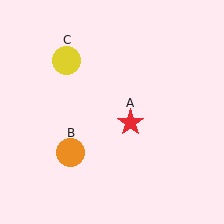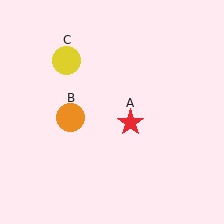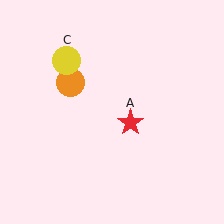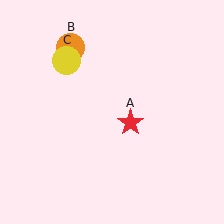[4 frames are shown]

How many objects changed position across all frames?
1 object changed position: orange circle (object B).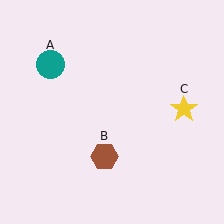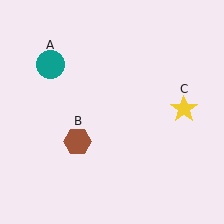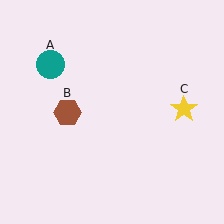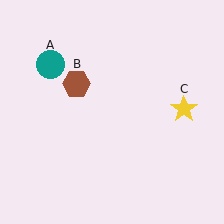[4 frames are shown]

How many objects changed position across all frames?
1 object changed position: brown hexagon (object B).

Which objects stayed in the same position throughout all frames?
Teal circle (object A) and yellow star (object C) remained stationary.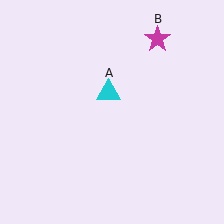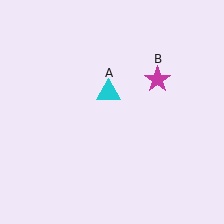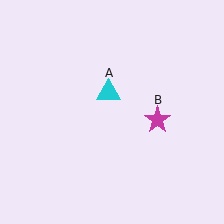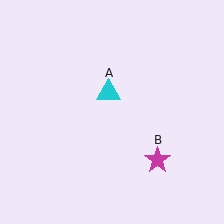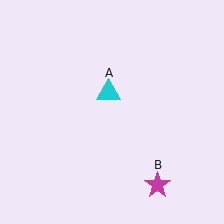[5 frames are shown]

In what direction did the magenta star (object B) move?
The magenta star (object B) moved down.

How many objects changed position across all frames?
1 object changed position: magenta star (object B).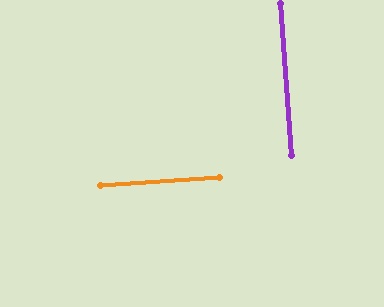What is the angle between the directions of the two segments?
Approximately 90 degrees.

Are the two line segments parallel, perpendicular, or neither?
Perpendicular — they meet at approximately 90°.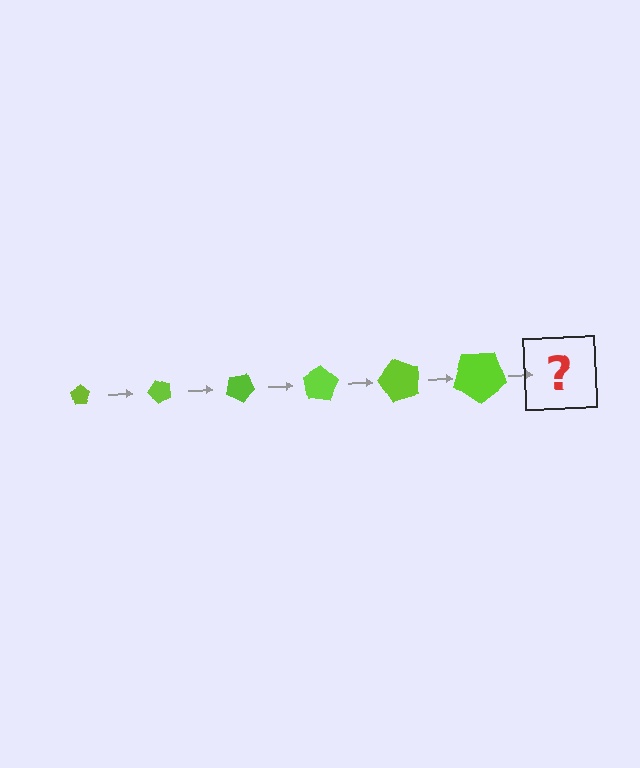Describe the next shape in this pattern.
It should be a pentagon, larger than the previous one and rotated 300 degrees from the start.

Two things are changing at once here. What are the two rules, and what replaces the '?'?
The two rules are that the pentagon grows larger each step and it rotates 50 degrees each step. The '?' should be a pentagon, larger than the previous one and rotated 300 degrees from the start.